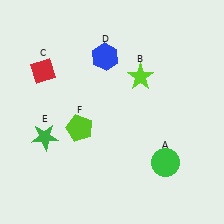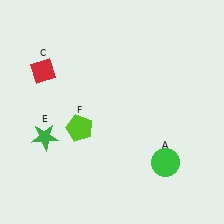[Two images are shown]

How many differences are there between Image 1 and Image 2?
There are 2 differences between the two images.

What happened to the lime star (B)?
The lime star (B) was removed in Image 2. It was in the top-right area of Image 1.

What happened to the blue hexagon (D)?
The blue hexagon (D) was removed in Image 2. It was in the top-left area of Image 1.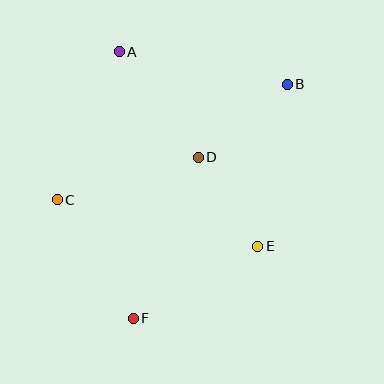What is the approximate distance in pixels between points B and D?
The distance between B and D is approximately 115 pixels.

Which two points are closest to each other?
Points D and E are closest to each other.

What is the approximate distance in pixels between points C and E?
The distance between C and E is approximately 206 pixels.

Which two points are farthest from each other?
Points B and F are farthest from each other.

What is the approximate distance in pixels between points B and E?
The distance between B and E is approximately 164 pixels.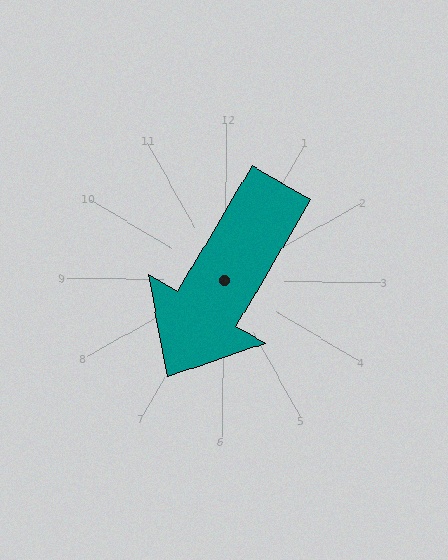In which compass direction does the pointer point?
Southwest.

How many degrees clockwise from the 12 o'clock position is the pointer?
Approximately 210 degrees.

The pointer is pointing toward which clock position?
Roughly 7 o'clock.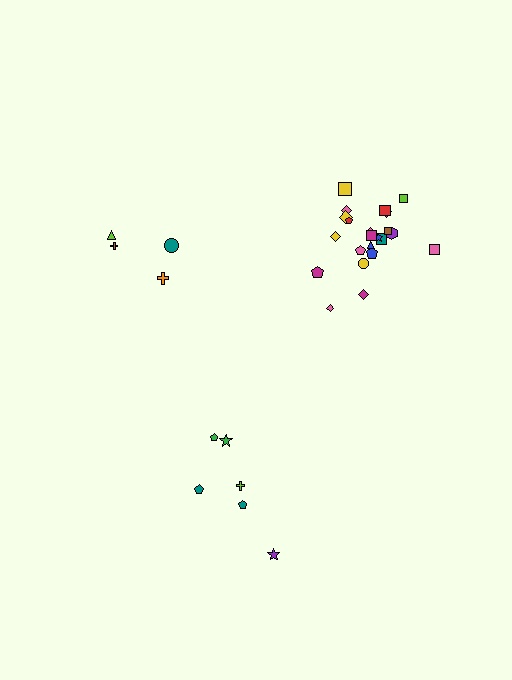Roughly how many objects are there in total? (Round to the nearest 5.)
Roughly 30 objects in total.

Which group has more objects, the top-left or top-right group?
The top-right group.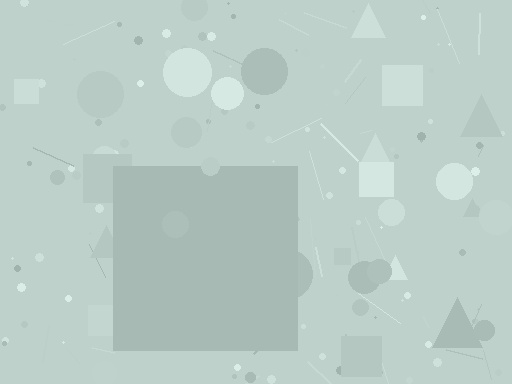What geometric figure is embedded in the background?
A square is embedded in the background.